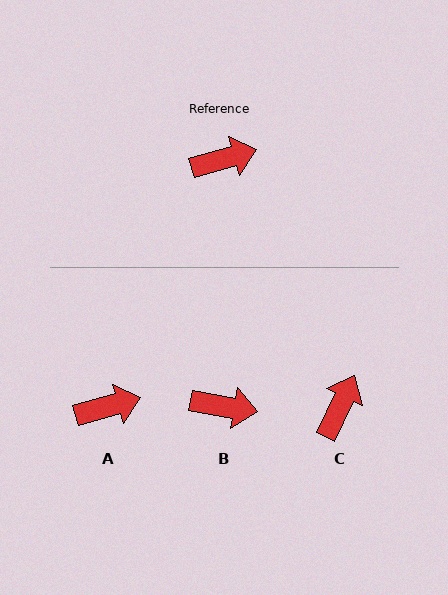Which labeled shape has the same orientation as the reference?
A.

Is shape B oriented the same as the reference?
No, it is off by about 25 degrees.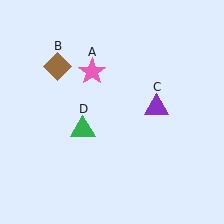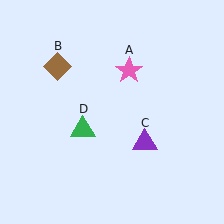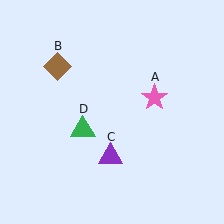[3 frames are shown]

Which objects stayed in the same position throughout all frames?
Brown diamond (object B) and green triangle (object D) remained stationary.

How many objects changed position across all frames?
2 objects changed position: pink star (object A), purple triangle (object C).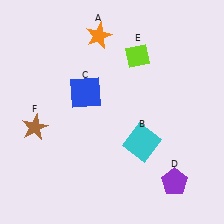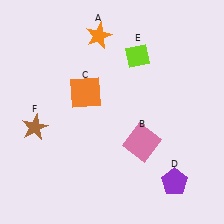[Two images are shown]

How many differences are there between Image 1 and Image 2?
There are 2 differences between the two images.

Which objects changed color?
B changed from cyan to pink. C changed from blue to orange.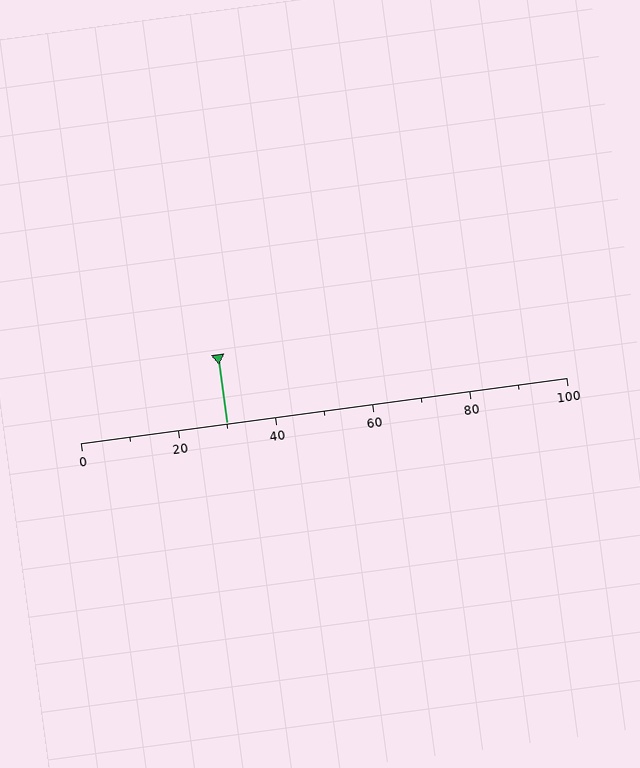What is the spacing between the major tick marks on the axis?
The major ticks are spaced 20 apart.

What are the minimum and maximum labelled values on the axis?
The axis runs from 0 to 100.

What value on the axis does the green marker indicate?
The marker indicates approximately 30.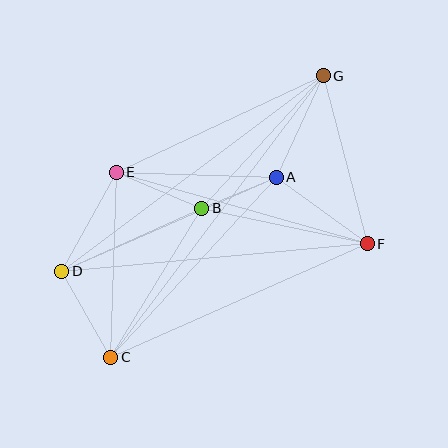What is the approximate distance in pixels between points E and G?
The distance between E and G is approximately 229 pixels.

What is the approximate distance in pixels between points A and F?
The distance between A and F is approximately 112 pixels.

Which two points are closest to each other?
Points A and B are closest to each other.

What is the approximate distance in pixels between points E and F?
The distance between E and F is approximately 261 pixels.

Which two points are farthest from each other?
Points C and G are farthest from each other.